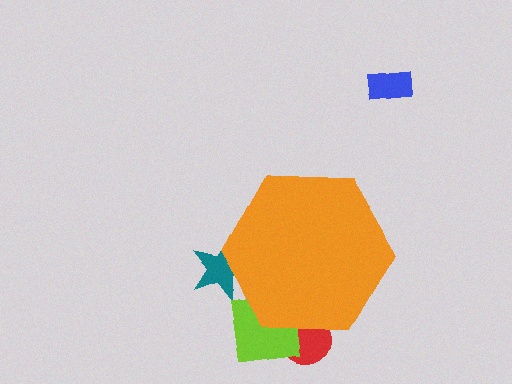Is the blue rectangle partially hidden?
No, the blue rectangle is fully visible.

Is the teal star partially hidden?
Yes, the teal star is partially hidden behind the orange hexagon.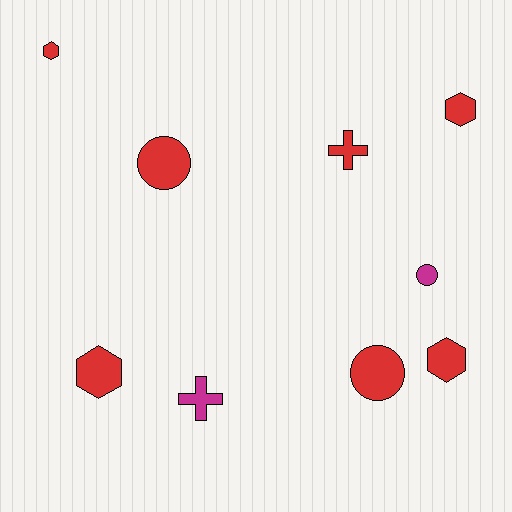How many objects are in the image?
There are 9 objects.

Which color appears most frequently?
Red, with 7 objects.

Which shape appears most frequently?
Hexagon, with 4 objects.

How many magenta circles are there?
There is 1 magenta circle.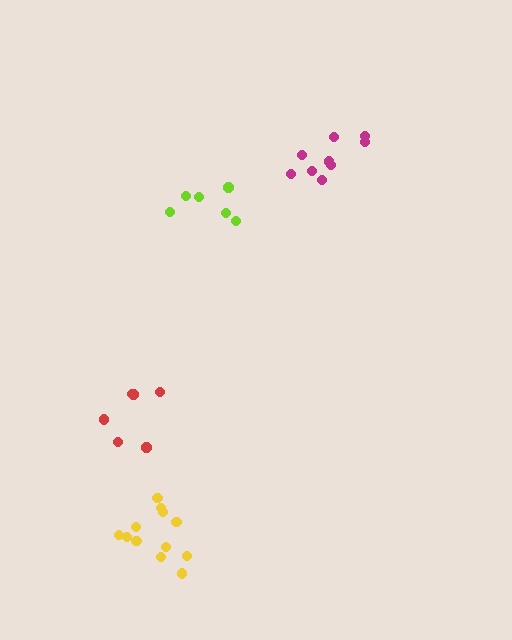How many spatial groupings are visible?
There are 4 spatial groupings.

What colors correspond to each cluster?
The clusters are colored: lime, yellow, red, magenta.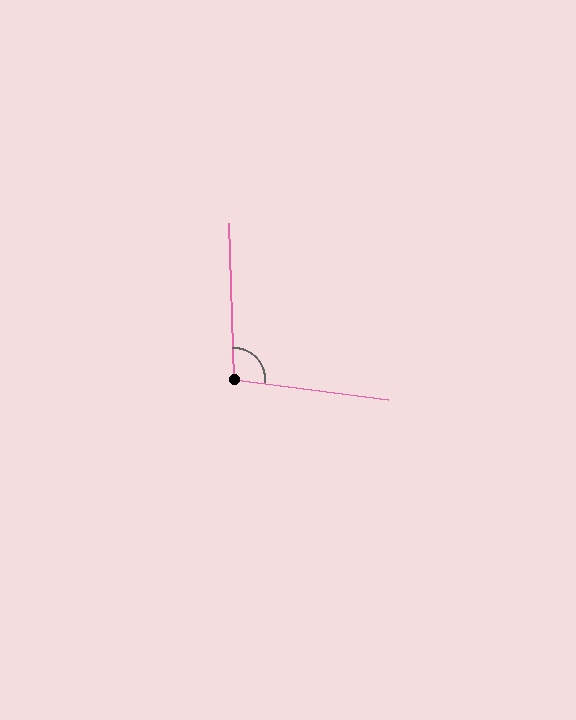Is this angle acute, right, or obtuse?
It is obtuse.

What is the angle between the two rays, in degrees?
Approximately 99 degrees.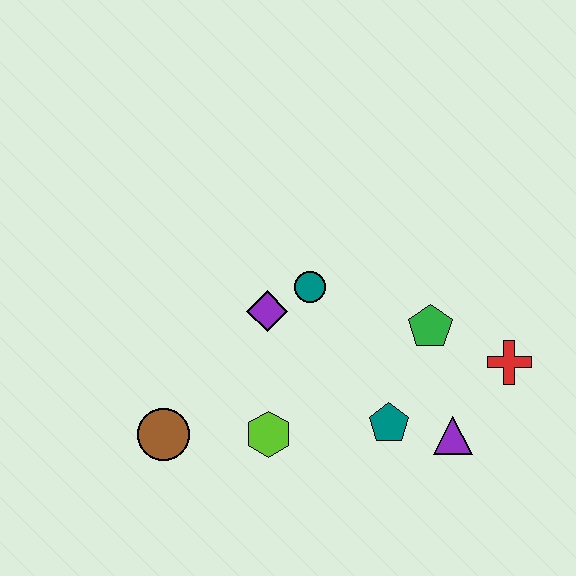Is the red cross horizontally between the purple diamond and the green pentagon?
No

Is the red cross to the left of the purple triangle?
No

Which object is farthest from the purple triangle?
The brown circle is farthest from the purple triangle.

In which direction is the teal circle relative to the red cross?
The teal circle is to the left of the red cross.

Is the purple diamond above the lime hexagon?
Yes